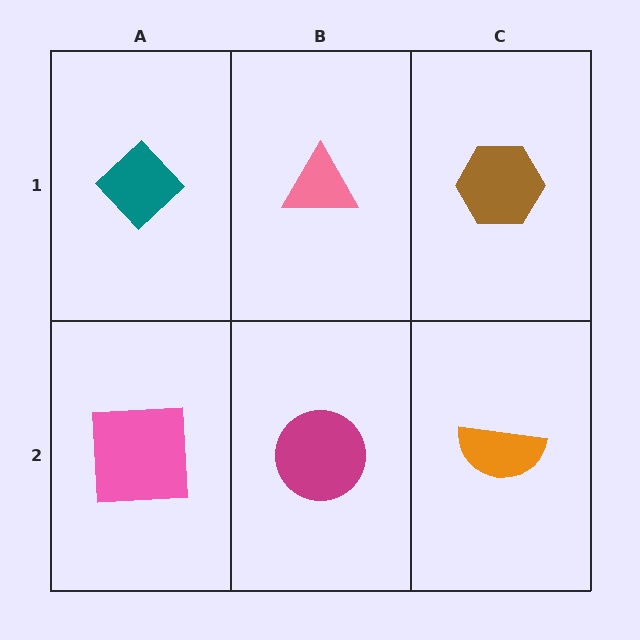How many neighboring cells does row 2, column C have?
2.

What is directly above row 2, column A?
A teal diamond.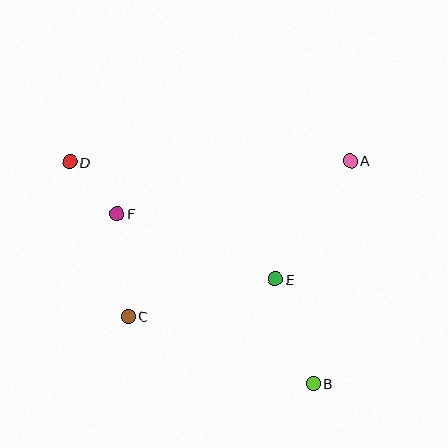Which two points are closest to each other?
Points D and F are closest to each other.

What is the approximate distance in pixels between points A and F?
The distance between A and F is approximately 239 pixels.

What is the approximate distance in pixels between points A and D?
The distance between A and D is approximately 280 pixels.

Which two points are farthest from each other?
Points B and D are farthest from each other.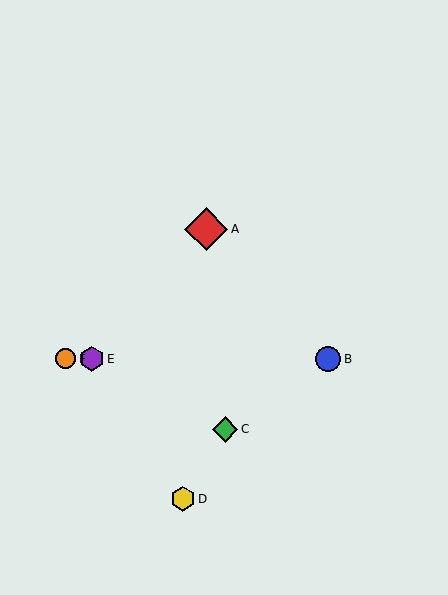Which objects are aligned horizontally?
Objects B, E, F are aligned horizontally.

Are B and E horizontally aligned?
Yes, both are at y≈359.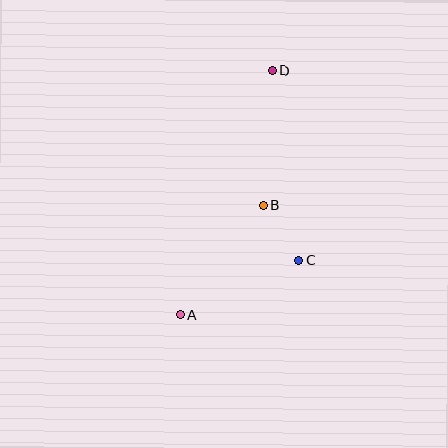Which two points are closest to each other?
Points B and C are closest to each other.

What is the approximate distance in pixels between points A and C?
The distance between A and C is approximately 130 pixels.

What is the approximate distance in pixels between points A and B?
The distance between A and B is approximately 137 pixels.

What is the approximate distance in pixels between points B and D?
The distance between B and D is approximately 136 pixels.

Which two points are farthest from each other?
Points A and D are farthest from each other.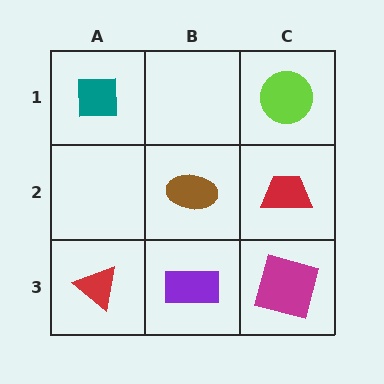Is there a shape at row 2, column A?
No, that cell is empty.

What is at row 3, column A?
A red triangle.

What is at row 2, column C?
A red trapezoid.